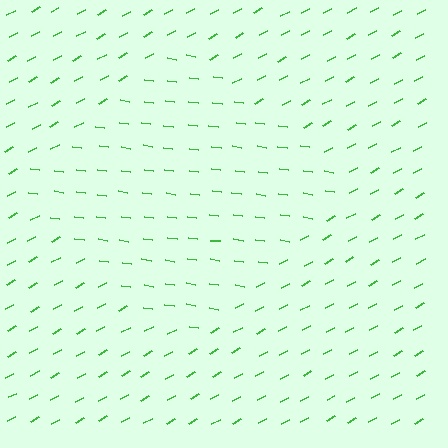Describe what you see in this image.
The image is filled with small green line segments. A diamond region in the image has lines oriented differently from the surrounding lines, creating a visible texture boundary.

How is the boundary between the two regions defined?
The boundary is defined purely by a change in line orientation (approximately 36 degrees difference). All lines are the same color and thickness.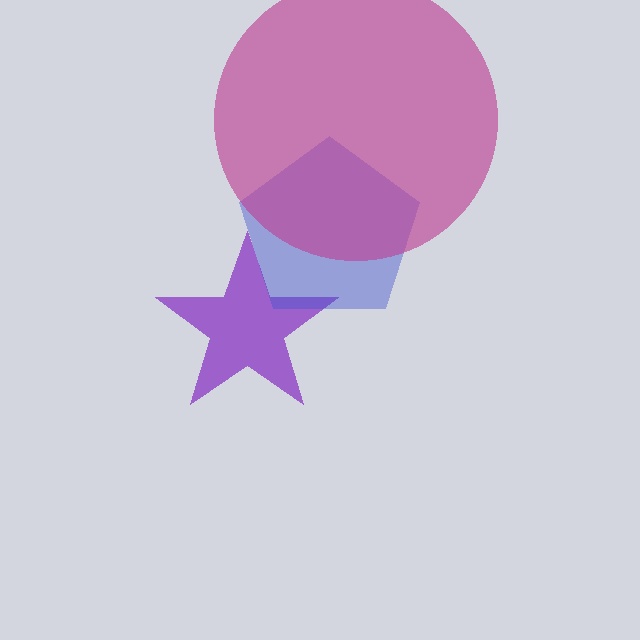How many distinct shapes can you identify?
There are 3 distinct shapes: a purple star, a blue pentagon, a magenta circle.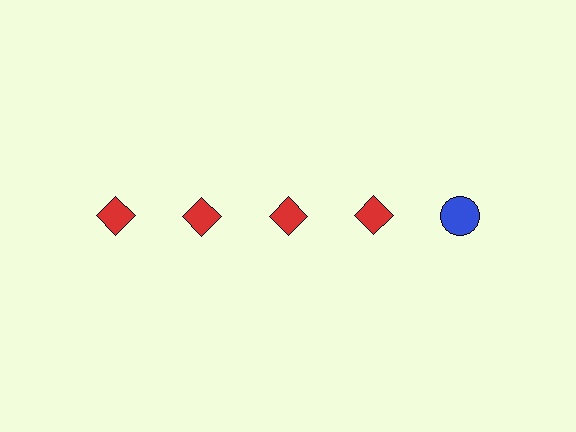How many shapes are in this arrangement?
There are 5 shapes arranged in a grid pattern.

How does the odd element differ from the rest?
It differs in both color (blue instead of red) and shape (circle instead of diamond).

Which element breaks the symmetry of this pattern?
The blue circle in the top row, rightmost column breaks the symmetry. All other shapes are red diamonds.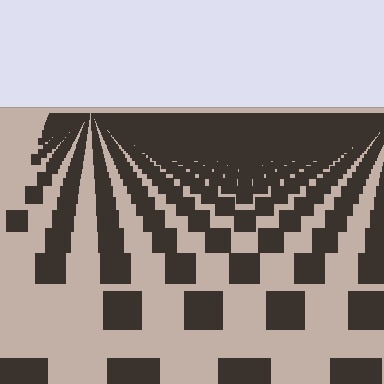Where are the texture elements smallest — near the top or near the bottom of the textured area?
Near the top.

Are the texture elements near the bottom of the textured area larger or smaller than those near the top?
Larger. Near the bottom, elements are closer to the viewer and appear at a bigger on-screen size.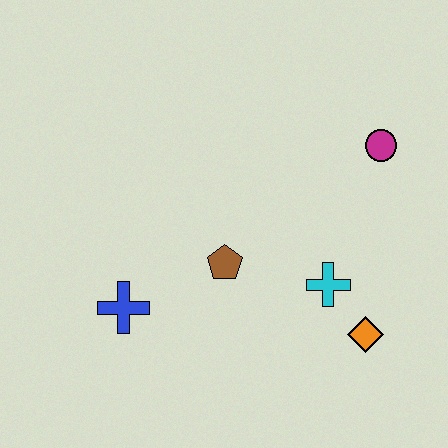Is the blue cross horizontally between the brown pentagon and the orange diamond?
No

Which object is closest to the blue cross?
The brown pentagon is closest to the blue cross.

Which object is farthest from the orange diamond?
The blue cross is farthest from the orange diamond.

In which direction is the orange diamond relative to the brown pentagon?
The orange diamond is to the right of the brown pentagon.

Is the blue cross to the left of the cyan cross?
Yes